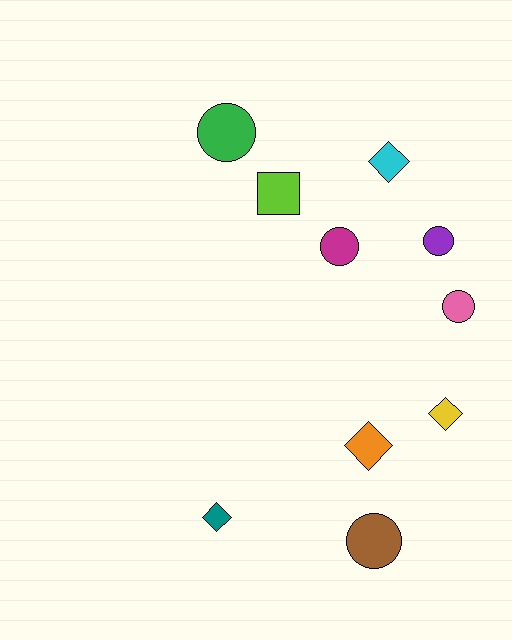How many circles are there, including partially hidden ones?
There are 5 circles.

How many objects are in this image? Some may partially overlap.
There are 10 objects.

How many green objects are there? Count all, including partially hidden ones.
There is 1 green object.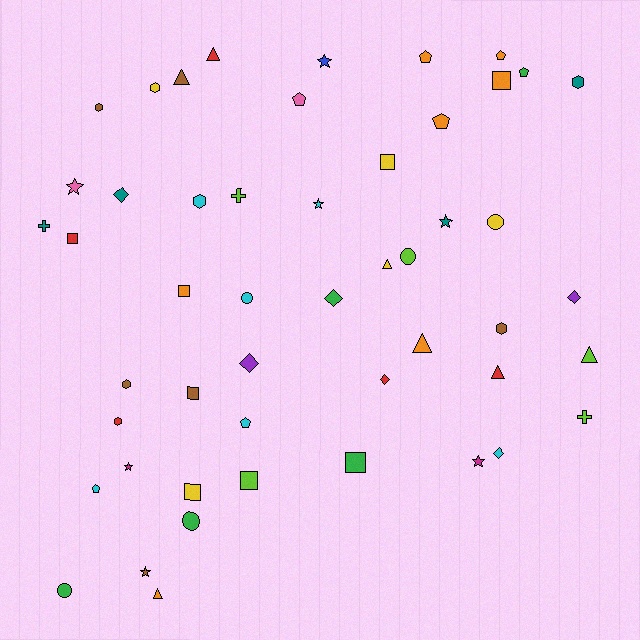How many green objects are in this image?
There are 5 green objects.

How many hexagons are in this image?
There are 7 hexagons.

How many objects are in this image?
There are 50 objects.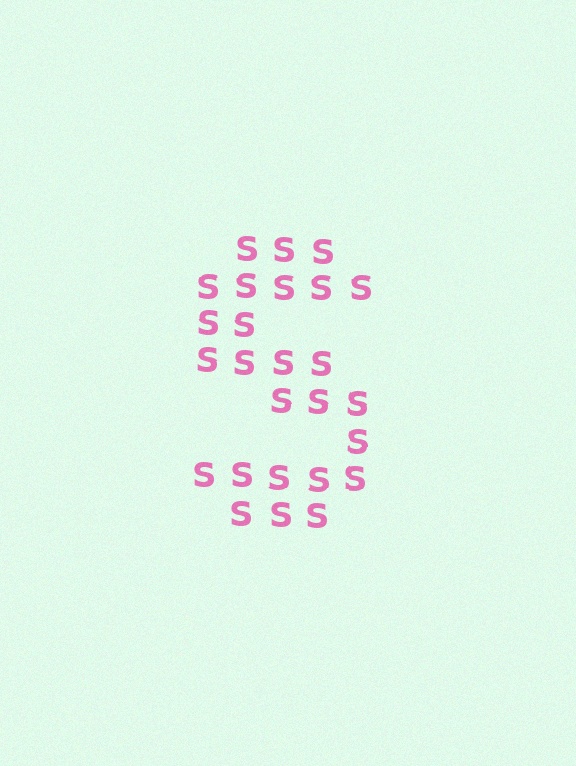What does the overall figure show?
The overall figure shows the letter S.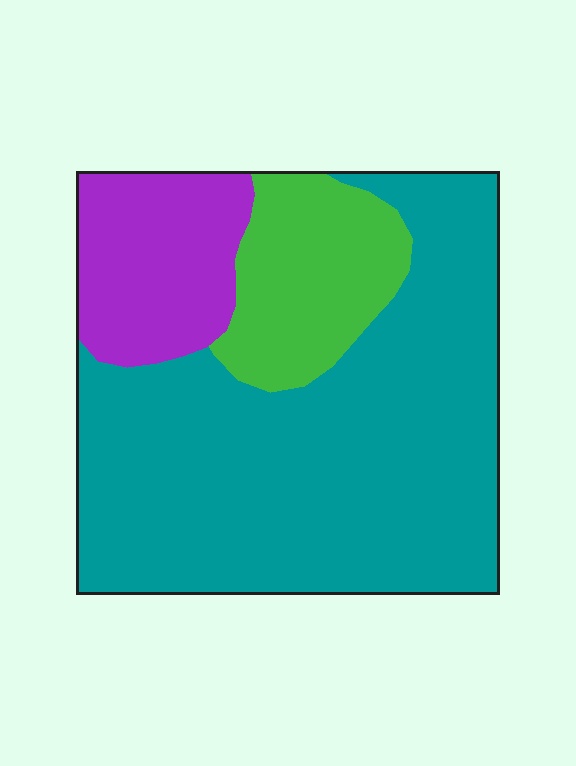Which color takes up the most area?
Teal, at roughly 65%.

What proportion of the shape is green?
Green takes up about one sixth (1/6) of the shape.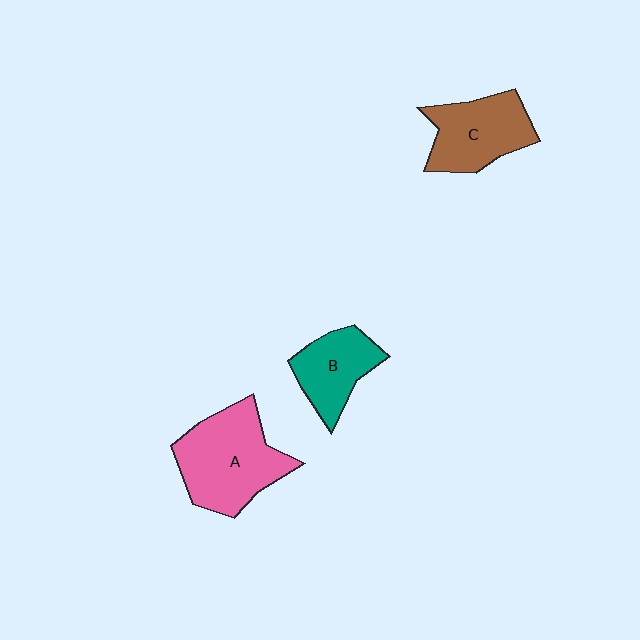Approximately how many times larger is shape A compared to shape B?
Approximately 1.6 times.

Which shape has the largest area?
Shape A (pink).